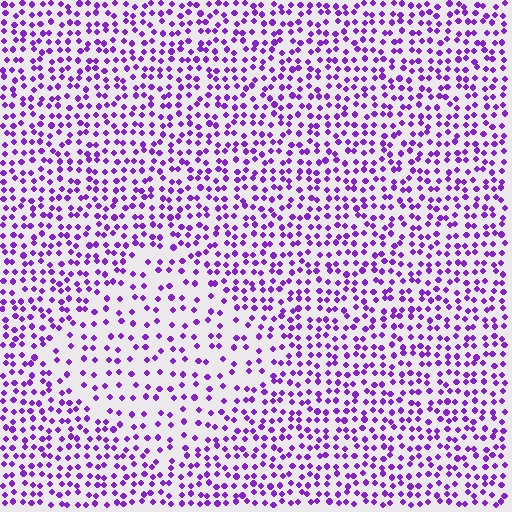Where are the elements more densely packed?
The elements are more densely packed outside the diamond boundary.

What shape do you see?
I see a diamond.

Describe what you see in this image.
The image contains small purple elements arranged at two different densities. A diamond-shaped region is visible where the elements are less densely packed than the surrounding area.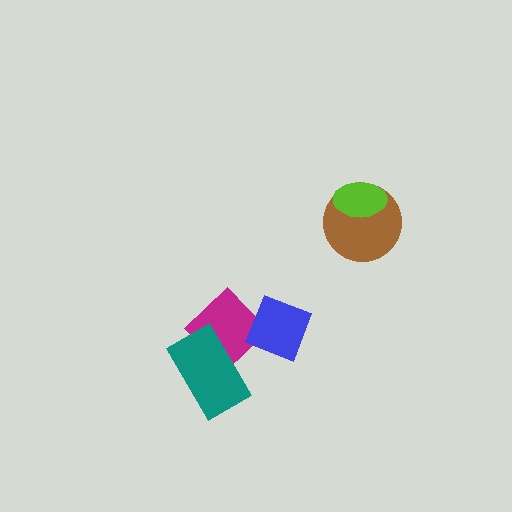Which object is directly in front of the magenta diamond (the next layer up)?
The blue diamond is directly in front of the magenta diamond.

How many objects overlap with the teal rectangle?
1 object overlaps with the teal rectangle.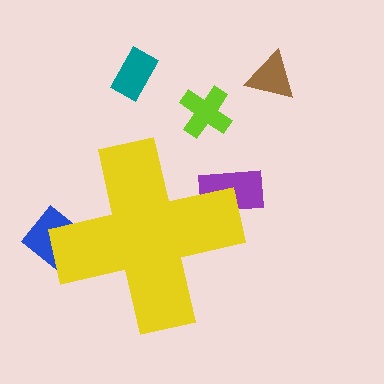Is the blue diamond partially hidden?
Yes, the blue diamond is partially hidden behind the yellow cross.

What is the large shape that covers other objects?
A yellow cross.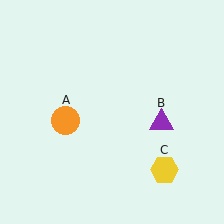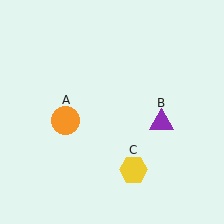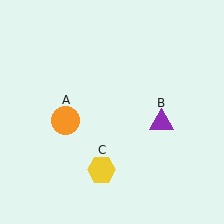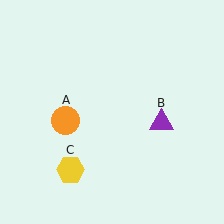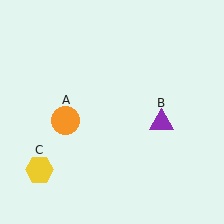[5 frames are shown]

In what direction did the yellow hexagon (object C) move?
The yellow hexagon (object C) moved left.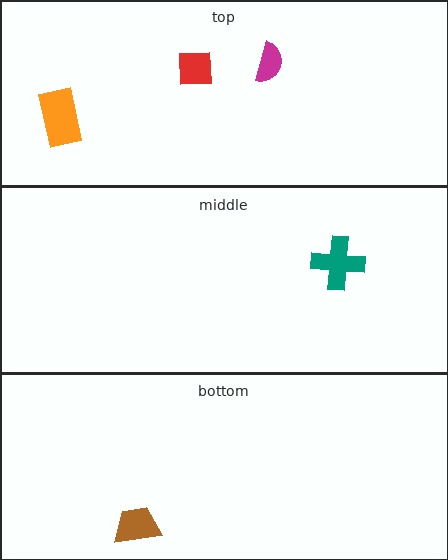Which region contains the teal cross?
The middle region.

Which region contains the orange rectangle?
The top region.